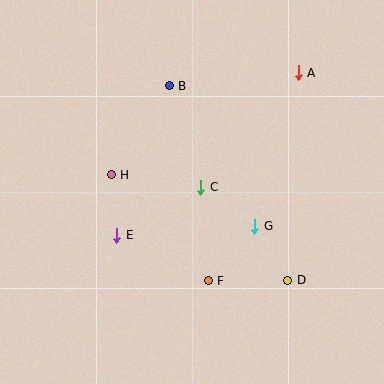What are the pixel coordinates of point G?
Point G is at (255, 226).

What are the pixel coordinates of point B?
Point B is at (169, 86).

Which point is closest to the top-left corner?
Point B is closest to the top-left corner.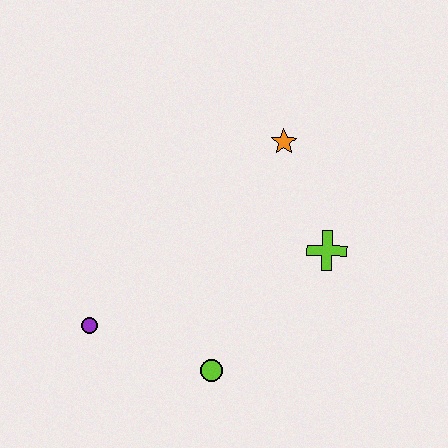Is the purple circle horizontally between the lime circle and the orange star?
No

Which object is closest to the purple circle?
The lime circle is closest to the purple circle.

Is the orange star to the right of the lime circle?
Yes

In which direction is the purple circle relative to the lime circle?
The purple circle is to the left of the lime circle.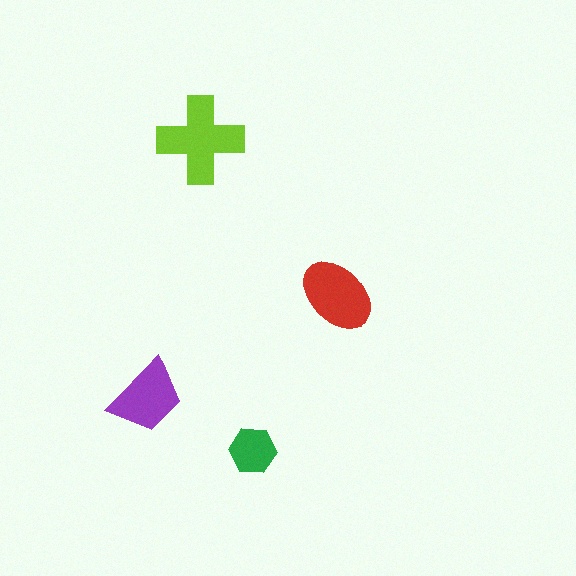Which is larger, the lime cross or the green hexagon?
The lime cross.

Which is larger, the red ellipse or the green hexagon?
The red ellipse.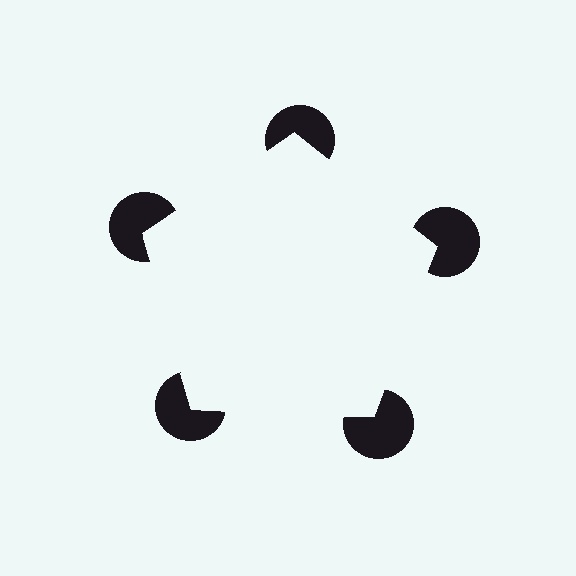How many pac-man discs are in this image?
There are 5 — one at each vertex of the illusory pentagon.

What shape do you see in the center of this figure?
An illusory pentagon — its edges are inferred from the aligned wedge cuts in the pac-man discs, not physically drawn.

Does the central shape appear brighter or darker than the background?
It typically appears slightly brighter than the background, even though no actual brightness change is drawn.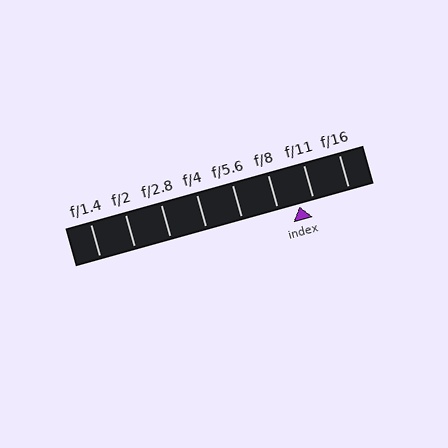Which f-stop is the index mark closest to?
The index mark is closest to f/11.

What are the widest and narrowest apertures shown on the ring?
The widest aperture shown is f/1.4 and the narrowest is f/16.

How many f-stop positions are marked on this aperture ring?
There are 8 f-stop positions marked.